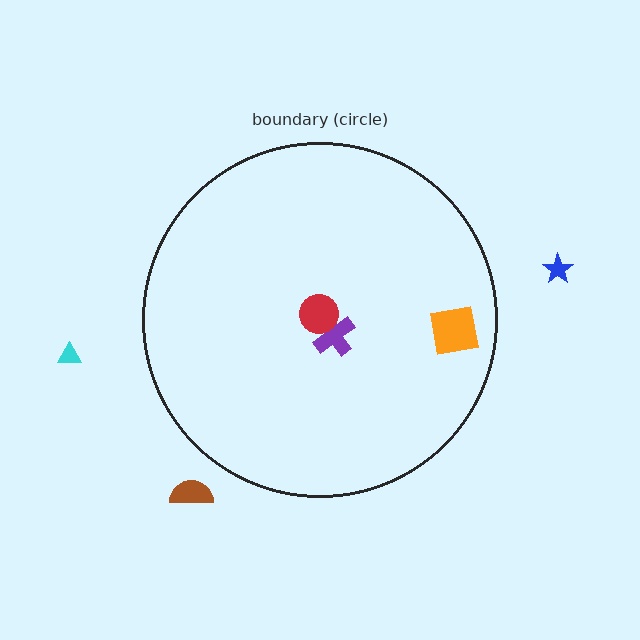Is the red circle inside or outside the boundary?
Inside.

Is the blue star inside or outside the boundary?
Outside.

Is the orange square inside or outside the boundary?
Inside.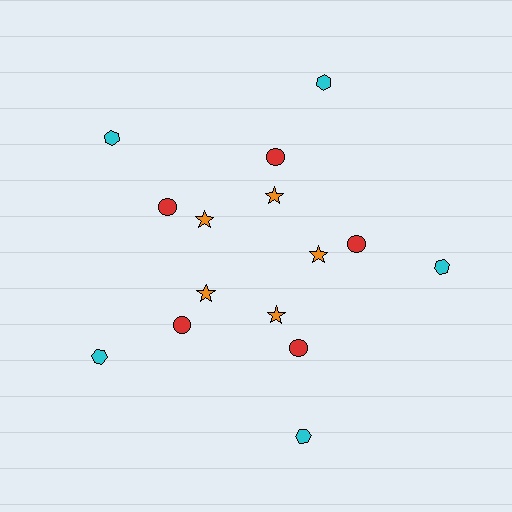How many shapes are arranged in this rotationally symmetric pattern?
There are 15 shapes, arranged in 5 groups of 3.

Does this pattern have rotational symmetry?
Yes, this pattern has 5-fold rotational symmetry. It looks the same after rotating 72 degrees around the center.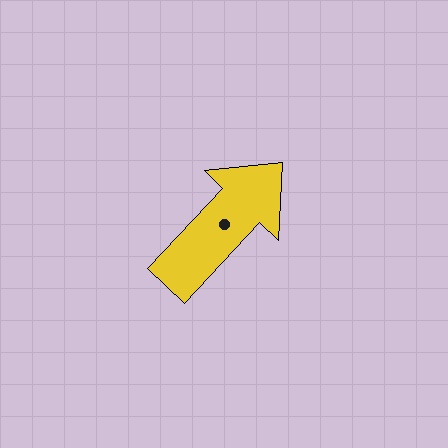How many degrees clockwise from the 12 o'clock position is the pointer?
Approximately 43 degrees.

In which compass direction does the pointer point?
Northeast.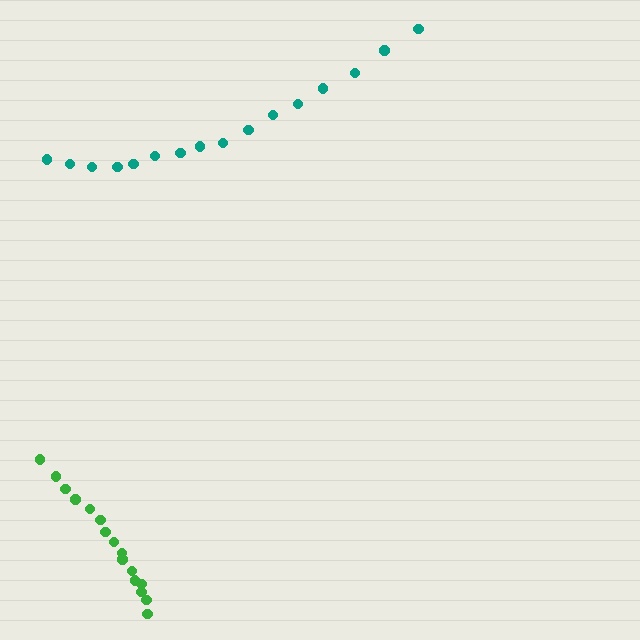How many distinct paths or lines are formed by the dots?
There are 2 distinct paths.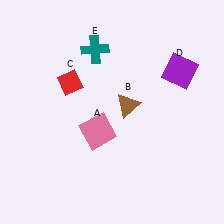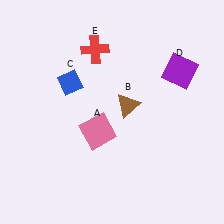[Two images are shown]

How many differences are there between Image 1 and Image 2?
There are 2 differences between the two images.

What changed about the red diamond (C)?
In Image 1, C is red. In Image 2, it changed to blue.